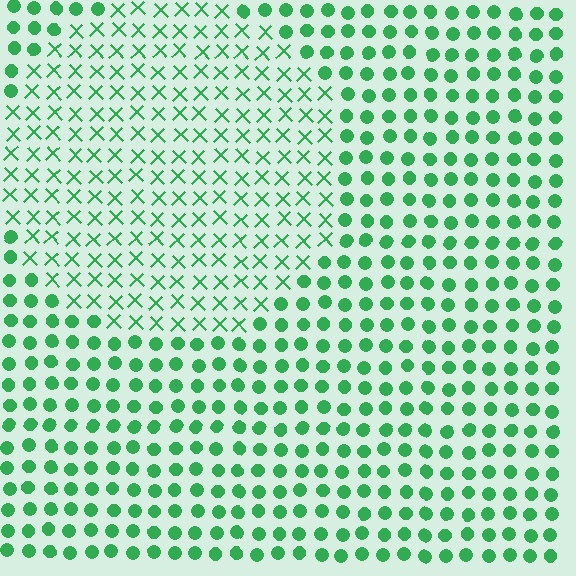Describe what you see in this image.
The image is filled with small green elements arranged in a uniform grid. A circle-shaped region contains X marks, while the surrounding area contains circles. The boundary is defined purely by the change in element shape.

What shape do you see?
I see a circle.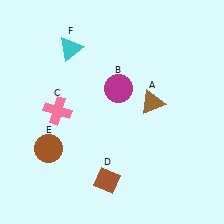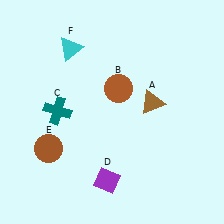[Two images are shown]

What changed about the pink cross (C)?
In Image 1, C is pink. In Image 2, it changed to teal.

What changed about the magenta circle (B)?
In Image 1, B is magenta. In Image 2, it changed to brown.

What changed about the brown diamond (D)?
In Image 1, D is brown. In Image 2, it changed to purple.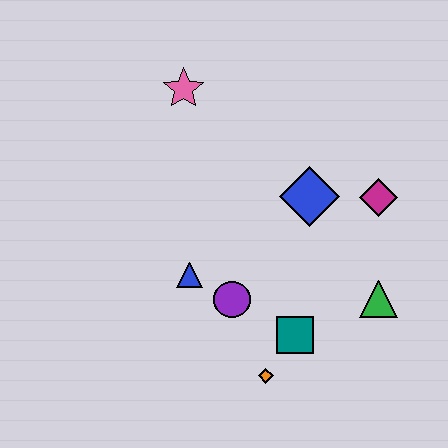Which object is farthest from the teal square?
The pink star is farthest from the teal square.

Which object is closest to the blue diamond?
The magenta diamond is closest to the blue diamond.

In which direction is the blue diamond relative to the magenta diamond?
The blue diamond is to the left of the magenta diamond.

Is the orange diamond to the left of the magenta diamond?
Yes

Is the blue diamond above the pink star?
No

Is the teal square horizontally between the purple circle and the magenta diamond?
Yes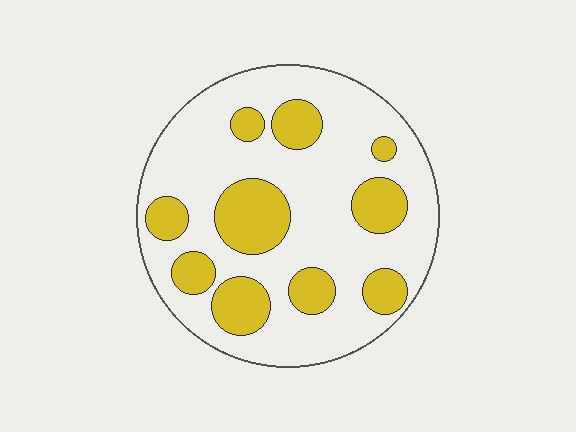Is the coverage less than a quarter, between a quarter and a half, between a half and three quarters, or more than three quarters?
Between a quarter and a half.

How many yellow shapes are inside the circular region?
10.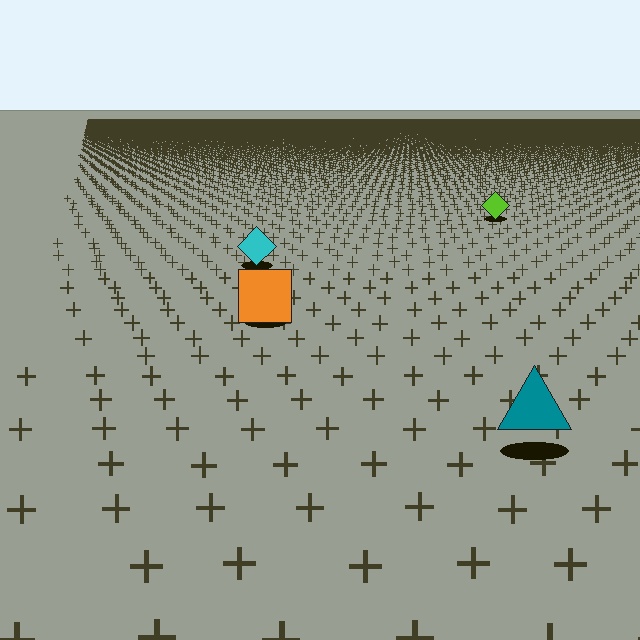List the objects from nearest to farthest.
From nearest to farthest: the teal triangle, the orange square, the cyan diamond, the lime diamond.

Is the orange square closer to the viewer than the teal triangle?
No. The teal triangle is closer — you can tell from the texture gradient: the ground texture is coarser near it.